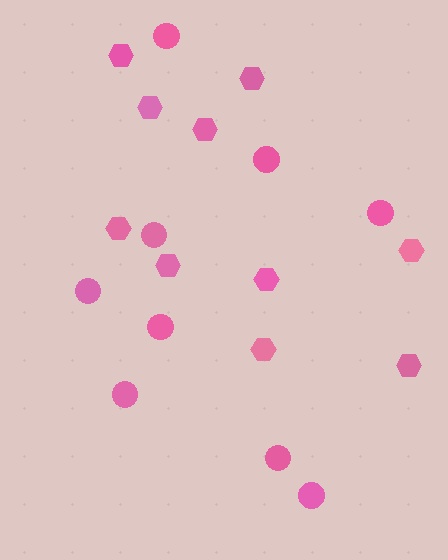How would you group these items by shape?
There are 2 groups: one group of circles (9) and one group of hexagons (10).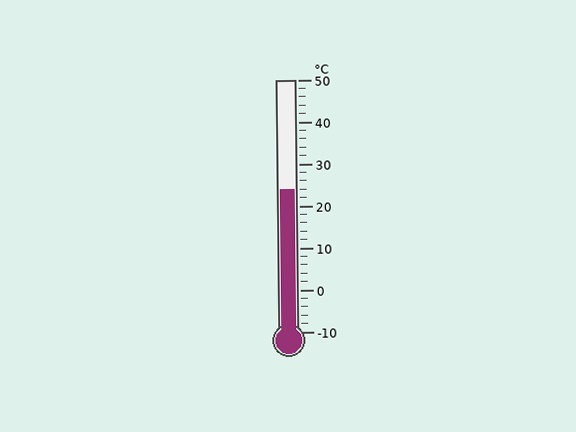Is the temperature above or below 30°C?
The temperature is below 30°C.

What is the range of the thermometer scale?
The thermometer scale ranges from -10°C to 50°C.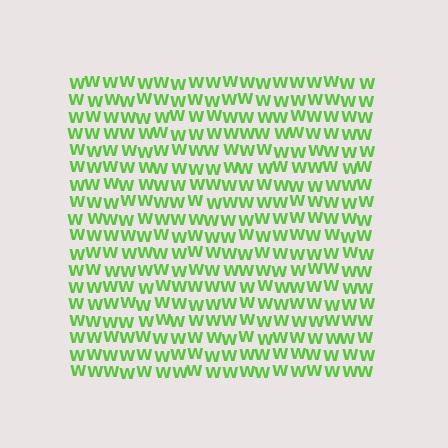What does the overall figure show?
The overall figure shows a square.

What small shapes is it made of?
It is made of small letter W's.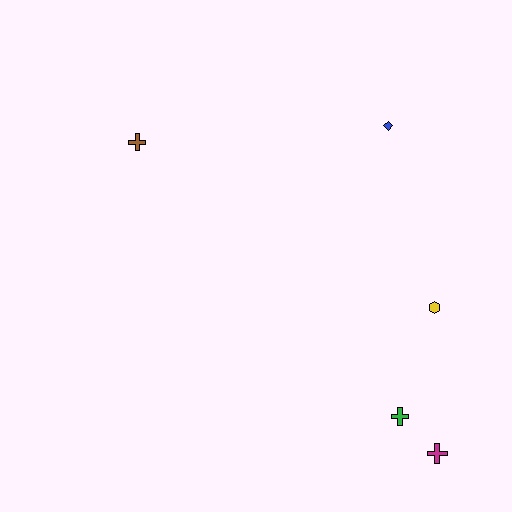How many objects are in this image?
There are 5 objects.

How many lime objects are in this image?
There are no lime objects.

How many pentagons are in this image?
There are no pentagons.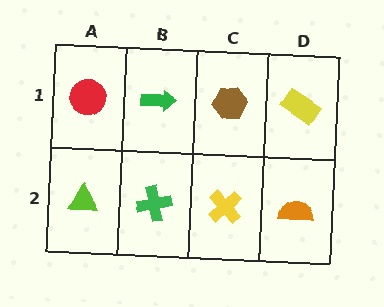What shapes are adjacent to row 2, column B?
A green arrow (row 1, column B), a lime triangle (row 2, column A), a yellow cross (row 2, column C).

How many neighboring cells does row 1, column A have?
2.